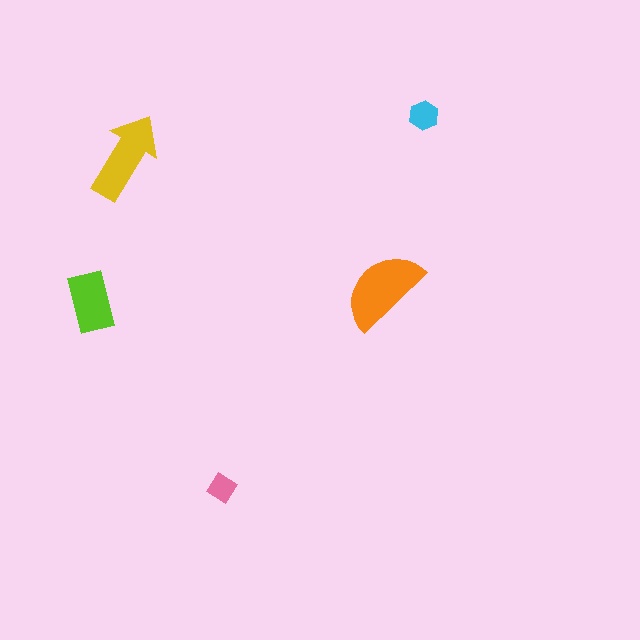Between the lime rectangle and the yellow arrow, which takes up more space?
The yellow arrow.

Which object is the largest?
The orange semicircle.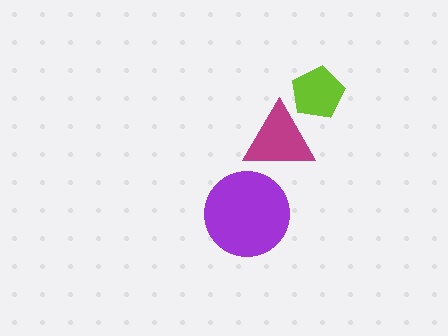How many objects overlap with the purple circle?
0 objects overlap with the purple circle.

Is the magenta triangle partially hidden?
Yes, it is partially covered by another shape.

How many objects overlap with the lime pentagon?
1 object overlaps with the lime pentagon.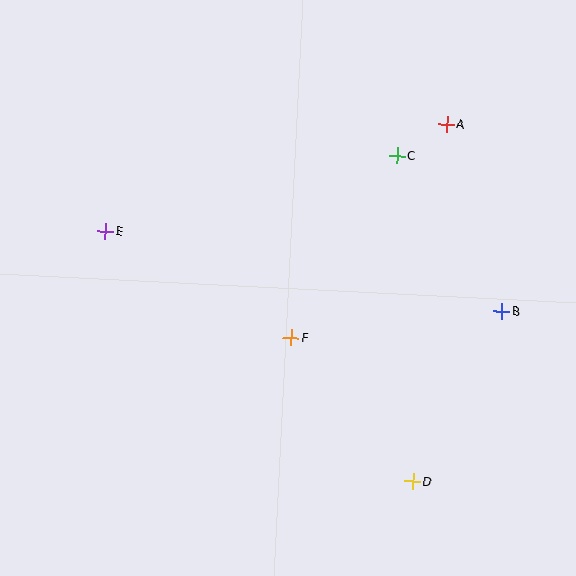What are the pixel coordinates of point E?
Point E is at (105, 231).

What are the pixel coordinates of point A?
Point A is at (447, 124).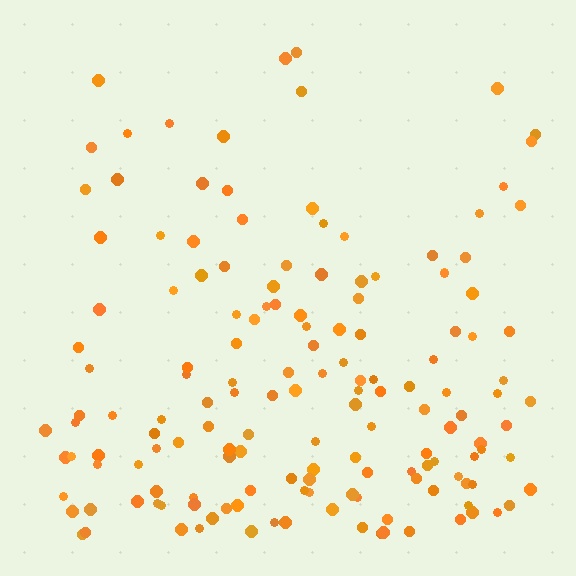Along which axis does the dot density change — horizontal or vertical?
Vertical.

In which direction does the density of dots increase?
From top to bottom, with the bottom side densest.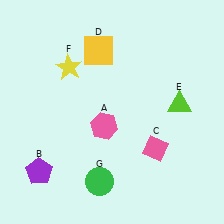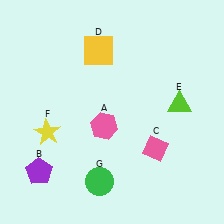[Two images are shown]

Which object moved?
The yellow star (F) moved down.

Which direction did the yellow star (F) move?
The yellow star (F) moved down.